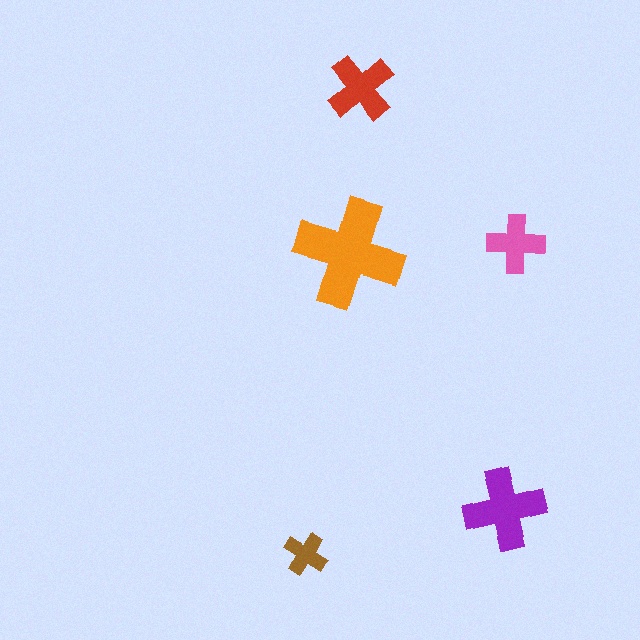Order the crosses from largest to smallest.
the orange one, the purple one, the red one, the pink one, the brown one.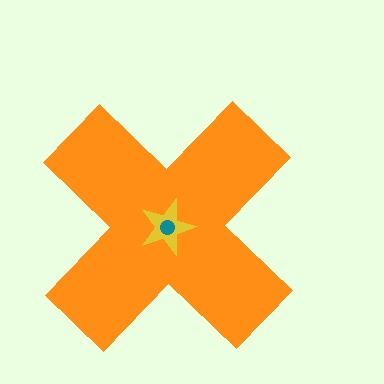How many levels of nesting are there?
3.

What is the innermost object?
The teal circle.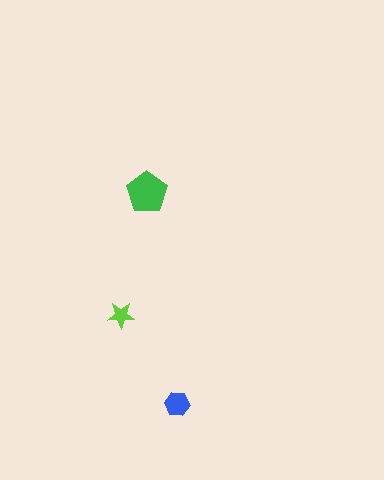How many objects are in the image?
There are 3 objects in the image.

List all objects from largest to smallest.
The green pentagon, the blue hexagon, the lime star.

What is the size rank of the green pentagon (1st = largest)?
1st.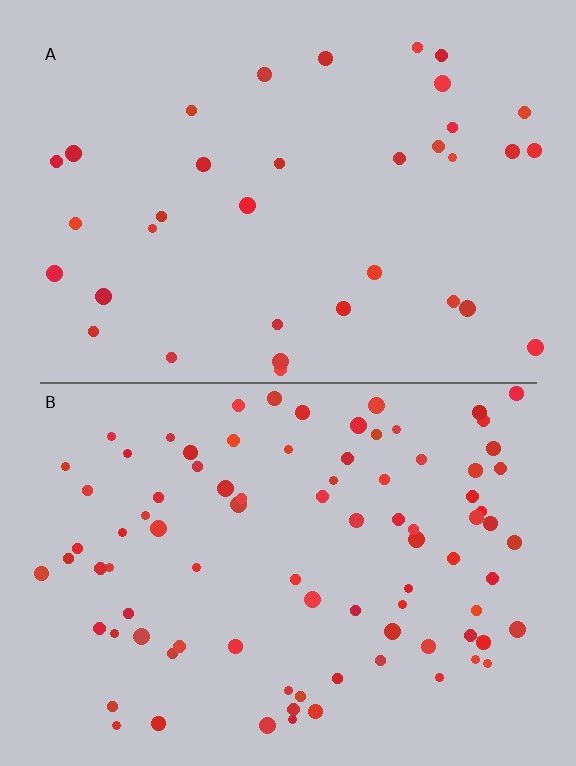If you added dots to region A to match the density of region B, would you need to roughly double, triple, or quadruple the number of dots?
Approximately triple.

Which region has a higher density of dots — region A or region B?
B (the bottom).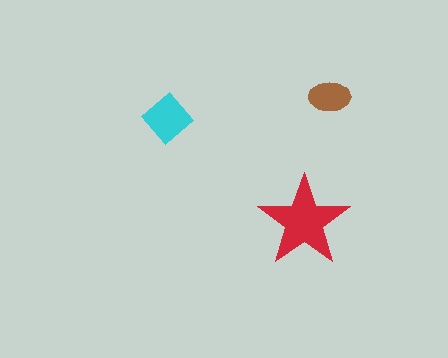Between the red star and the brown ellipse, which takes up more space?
The red star.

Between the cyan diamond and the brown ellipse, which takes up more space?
The cyan diamond.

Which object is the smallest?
The brown ellipse.